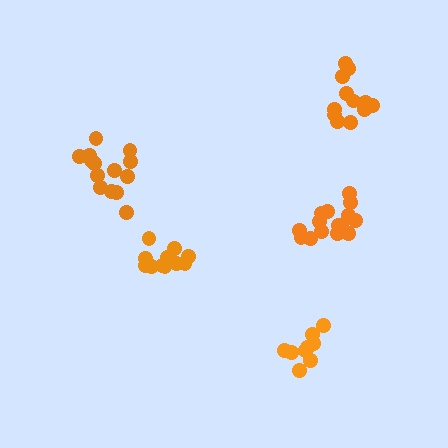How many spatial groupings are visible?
There are 5 spatial groupings.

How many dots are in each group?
Group 1: 12 dots, Group 2: 11 dots, Group 3: 10 dots, Group 4: 15 dots, Group 5: 14 dots (62 total).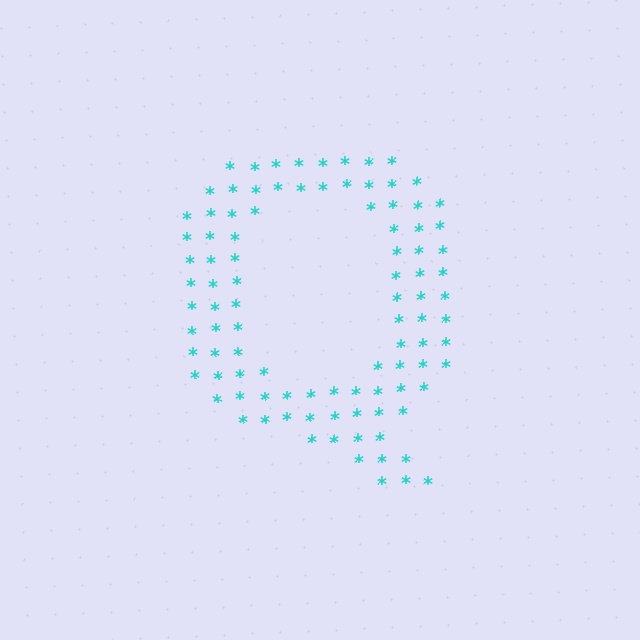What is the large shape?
The large shape is the letter Q.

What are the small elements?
The small elements are asterisks.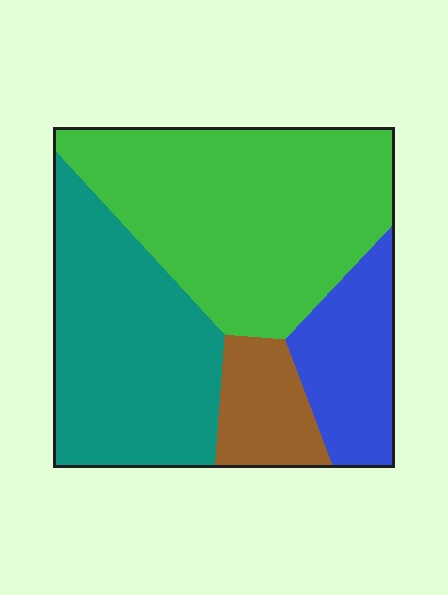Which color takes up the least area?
Brown, at roughly 10%.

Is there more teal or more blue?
Teal.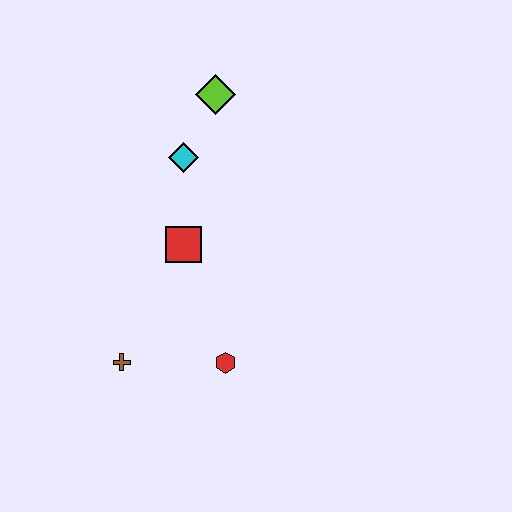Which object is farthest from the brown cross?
The lime diamond is farthest from the brown cross.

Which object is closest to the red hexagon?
The brown cross is closest to the red hexagon.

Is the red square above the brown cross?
Yes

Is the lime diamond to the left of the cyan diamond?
No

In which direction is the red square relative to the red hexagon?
The red square is above the red hexagon.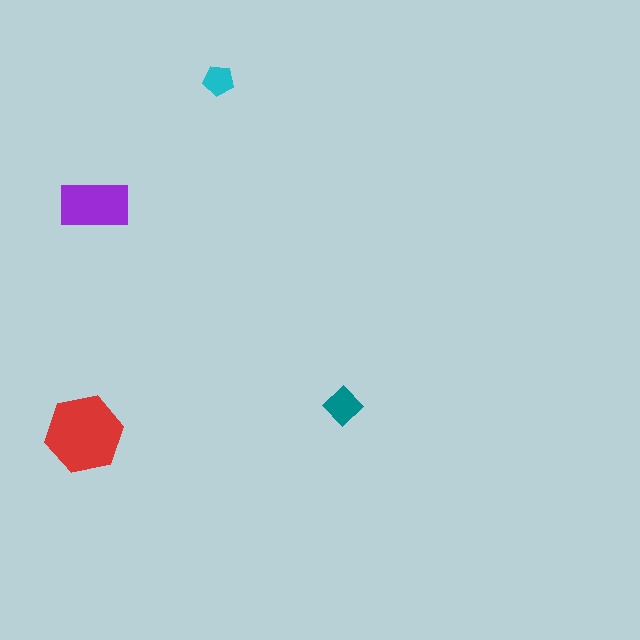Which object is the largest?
The red hexagon.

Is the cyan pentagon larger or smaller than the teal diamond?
Smaller.